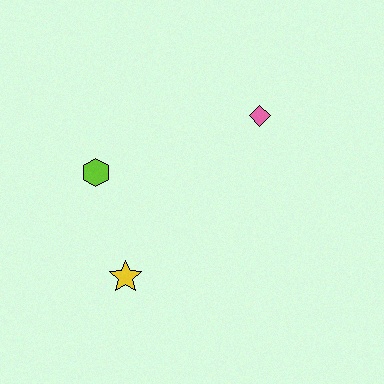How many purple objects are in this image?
There are no purple objects.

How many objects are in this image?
There are 3 objects.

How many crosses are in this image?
There are no crosses.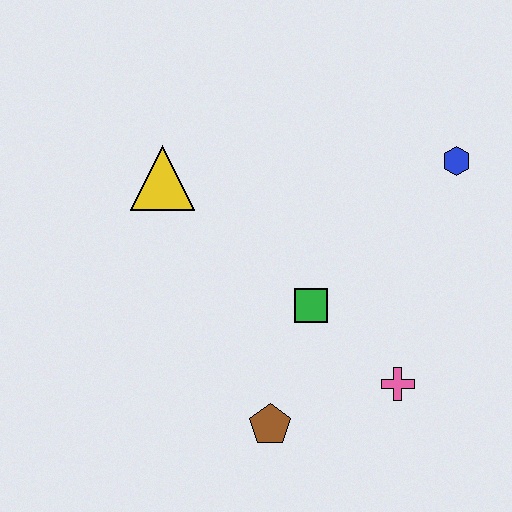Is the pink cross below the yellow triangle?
Yes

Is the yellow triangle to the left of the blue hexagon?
Yes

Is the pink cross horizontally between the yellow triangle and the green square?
No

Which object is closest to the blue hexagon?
The green square is closest to the blue hexagon.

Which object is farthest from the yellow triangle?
The pink cross is farthest from the yellow triangle.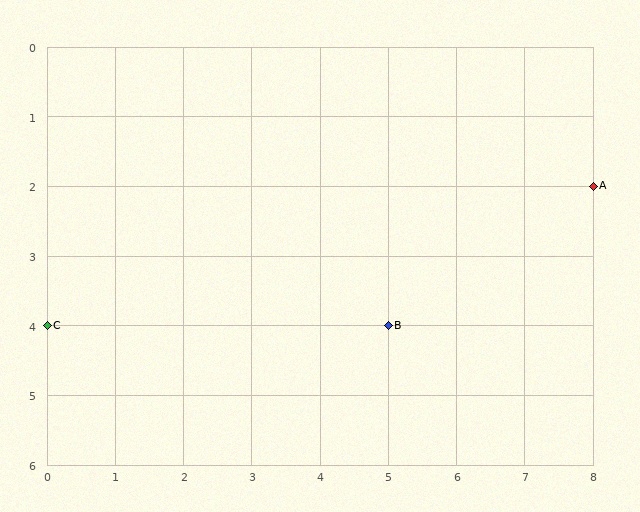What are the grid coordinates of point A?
Point A is at grid coordinates (8, 2).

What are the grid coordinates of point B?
Point B is at grid coordinates (5, 4).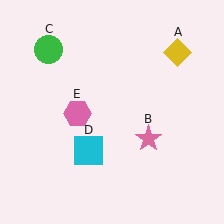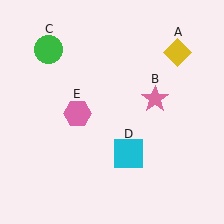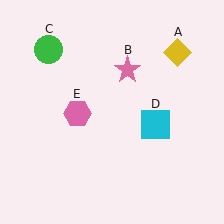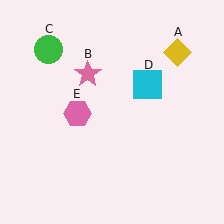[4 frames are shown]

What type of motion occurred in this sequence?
The pink star (object B), cyan square (object D) rotated counterclockwise around the center of the scene.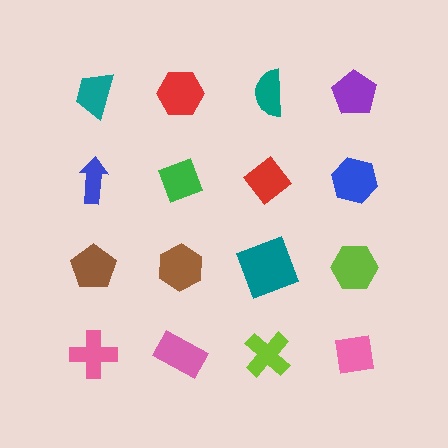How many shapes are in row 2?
4 shapes.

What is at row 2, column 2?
A green diamond.